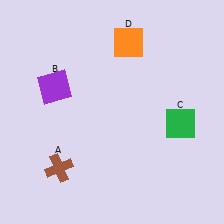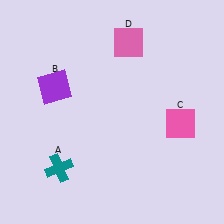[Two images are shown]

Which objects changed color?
A changed from brown to teal. C changed from green to pink. D changed from orange to pink.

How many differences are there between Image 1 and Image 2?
There are 3 differences between the two images.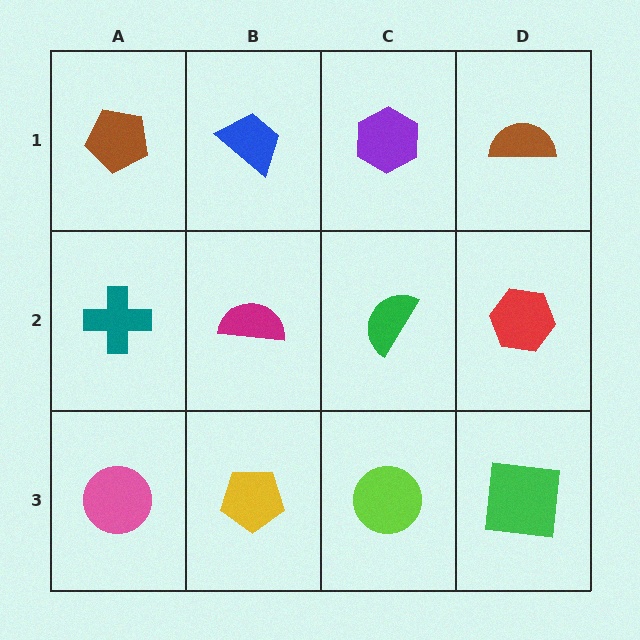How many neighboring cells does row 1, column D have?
2.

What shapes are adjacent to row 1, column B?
A magenta semicircle (row 2, column B), a brown pentagon (row 1, column A), a purple hexagon (row 1, column C).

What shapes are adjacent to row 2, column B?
A blue trapezoid (row 1, column B), a yellow pentagon (row 3, column B), a teal cross (row 2, column A), a green semicircle (row 2, column C).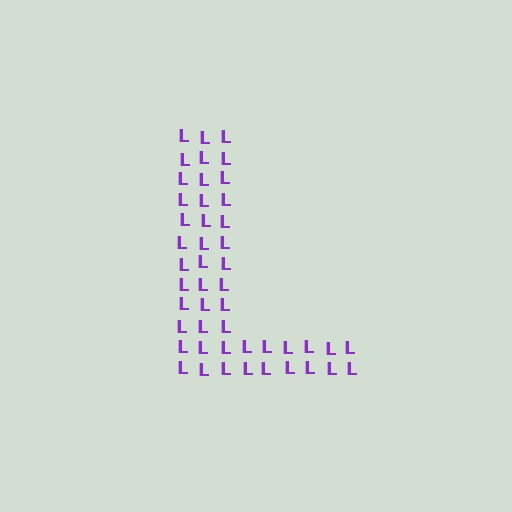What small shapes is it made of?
It is made of small letter L's.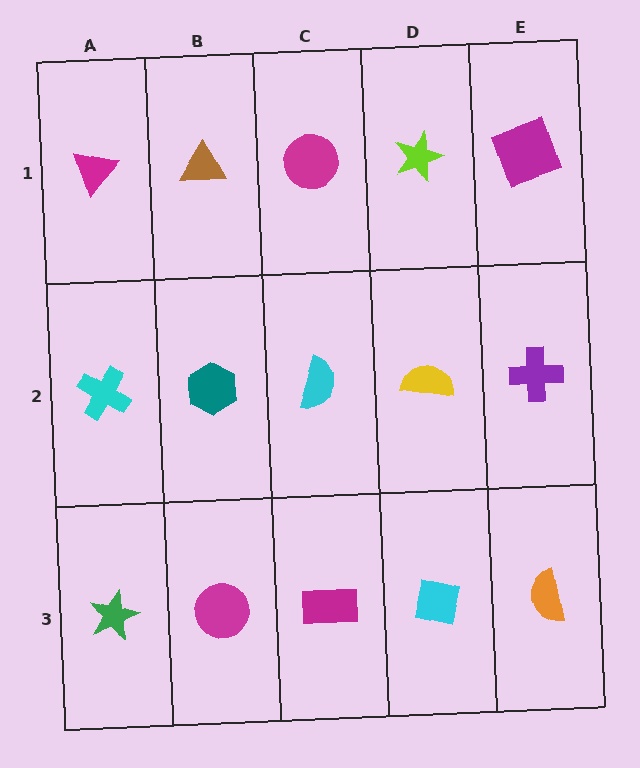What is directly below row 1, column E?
A purple cross.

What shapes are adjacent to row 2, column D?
A lime star (row 1, column D), a cyan square (row 3, column D), a cyan semicircle (row 2, column C), a purple cross (row 2, column E).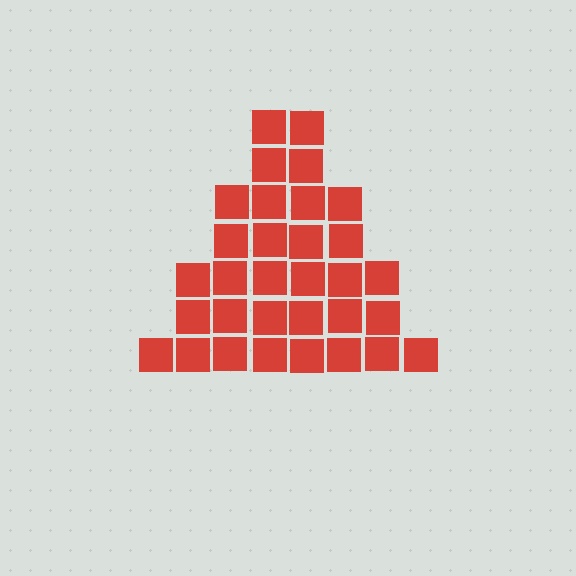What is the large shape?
The large shape is a triangle.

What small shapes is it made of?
It is made of small squares.